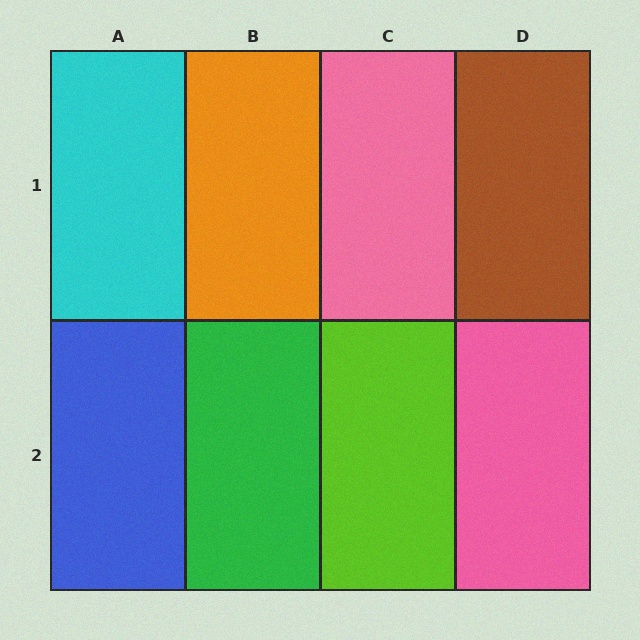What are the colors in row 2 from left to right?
Blue, green, lime, pink.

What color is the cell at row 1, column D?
Brown.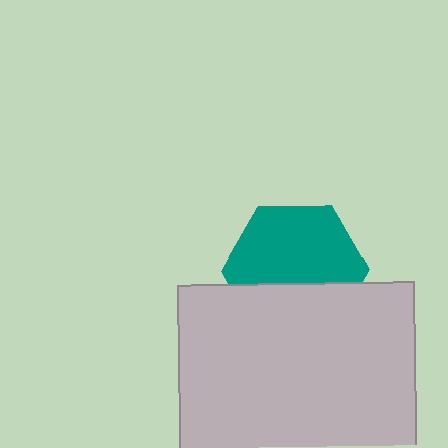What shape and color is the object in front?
The object in front is a light gray rectangle.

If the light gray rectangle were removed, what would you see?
You would see the complete teal hexagon.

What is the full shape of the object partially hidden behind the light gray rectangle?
The partially hidden object is a teal hexagon.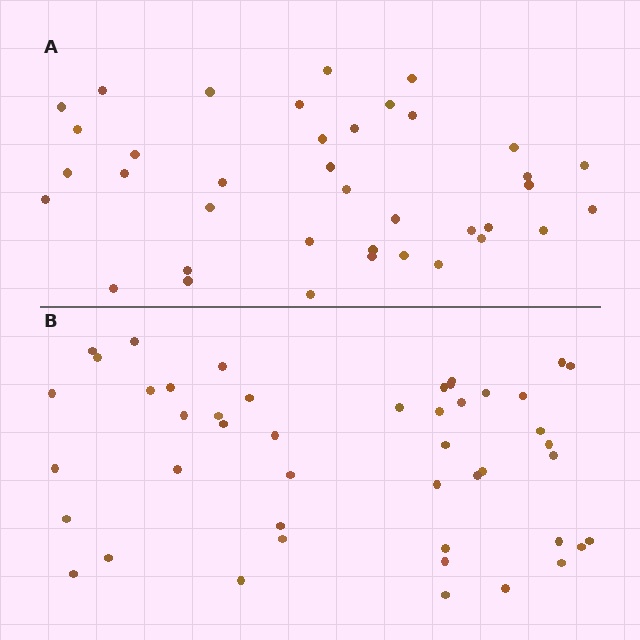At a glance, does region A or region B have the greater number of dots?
Region B (the bottom region) has more dots.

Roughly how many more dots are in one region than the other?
Region B has roughly 8 or so more dots than region A.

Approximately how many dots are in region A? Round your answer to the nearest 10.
About 40 dots. (The exact count is 38, which rounds to 40.)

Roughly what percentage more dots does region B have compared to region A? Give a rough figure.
About 20% more.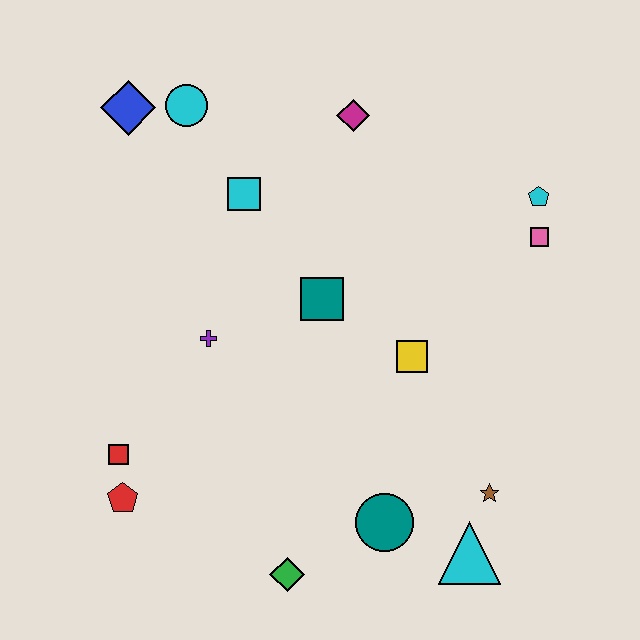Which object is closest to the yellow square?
The teal square is closest to the yellow square.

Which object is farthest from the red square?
The cyan pentagon is farthest from the red square.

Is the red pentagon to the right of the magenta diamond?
No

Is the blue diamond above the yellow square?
Yes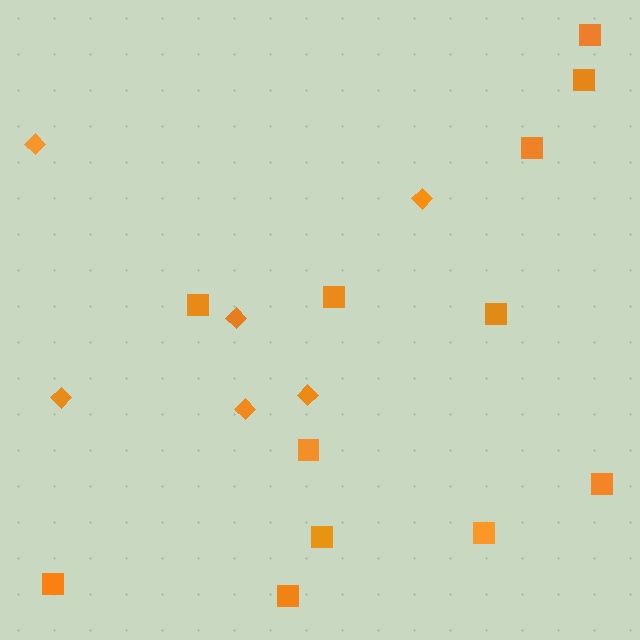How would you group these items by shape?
There are 2 groups: one group of squares (12) and one group of diamonds (6).